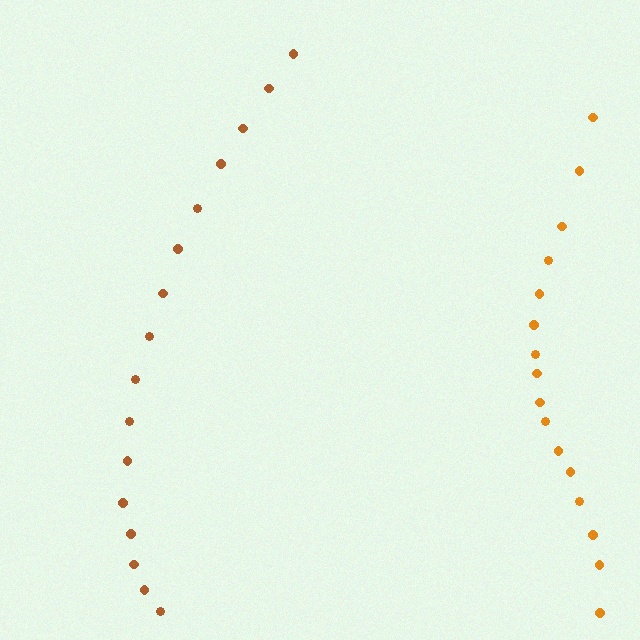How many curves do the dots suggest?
There are 2 distinct paths.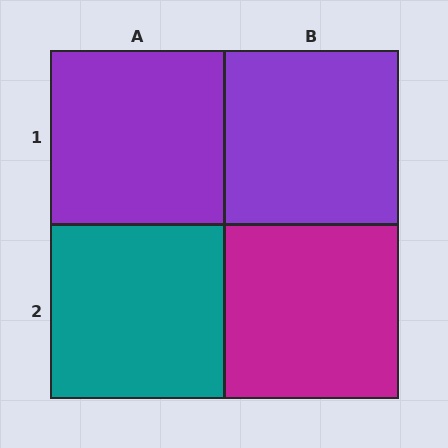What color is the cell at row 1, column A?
Purple.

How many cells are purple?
2 cells are purple.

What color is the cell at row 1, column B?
Purple.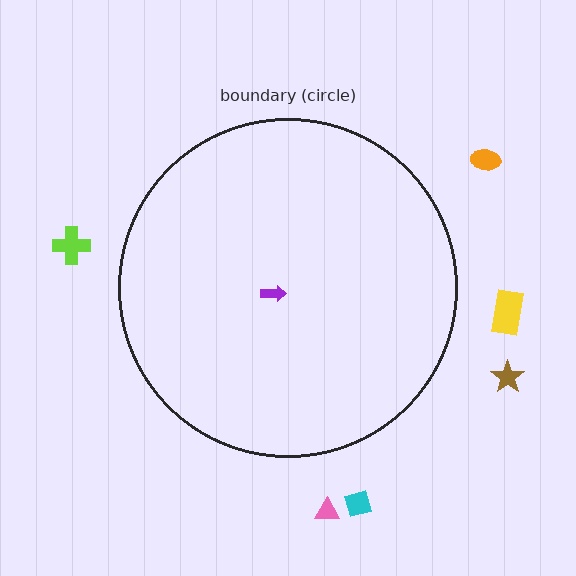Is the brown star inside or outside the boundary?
Outside.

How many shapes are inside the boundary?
1 inside, 6 outside.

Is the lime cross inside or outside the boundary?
Outside.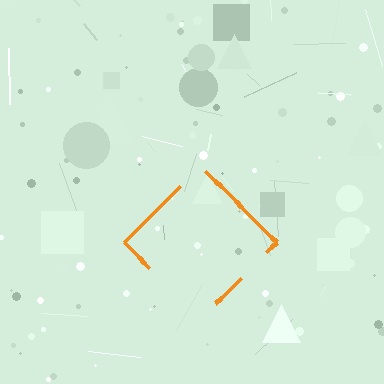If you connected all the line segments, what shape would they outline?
They would outline a diamond.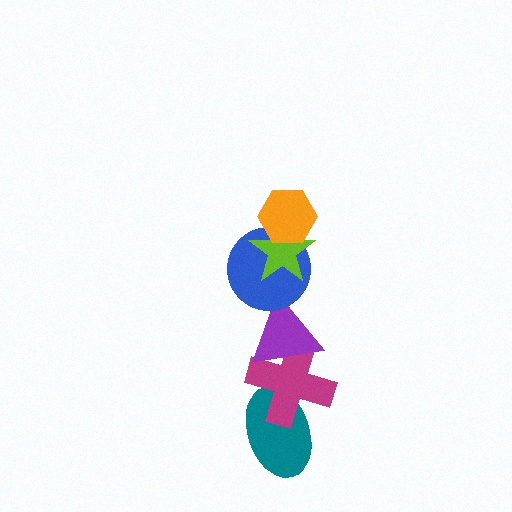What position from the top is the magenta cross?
The magenta cross is 5th from the top.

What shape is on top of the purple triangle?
The blue circle is on top of the purple triangle.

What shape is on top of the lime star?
The orange hexagon is on top of the lime star.